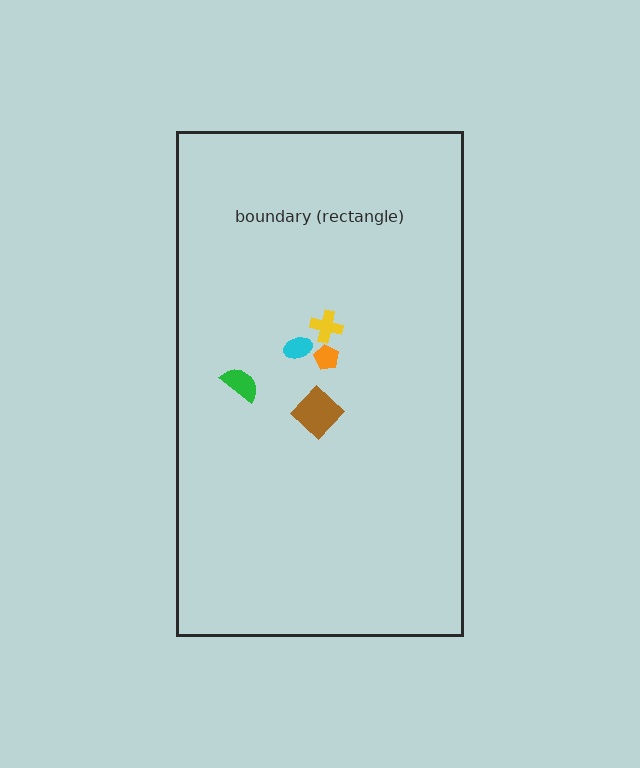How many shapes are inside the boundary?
5 inside, 0 outside.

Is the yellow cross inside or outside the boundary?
Inside.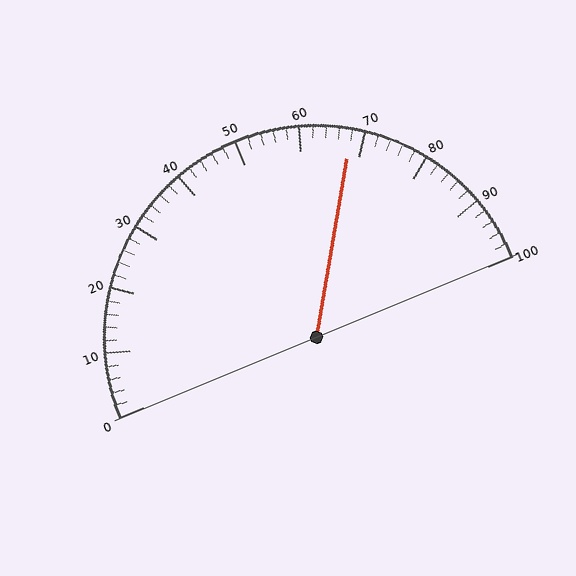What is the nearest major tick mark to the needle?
The nearest major tick mark is 70.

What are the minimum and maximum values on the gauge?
The gauge ranges from 0 to 100.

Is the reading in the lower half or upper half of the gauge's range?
The reading is in the upper half of the range (0 to 100).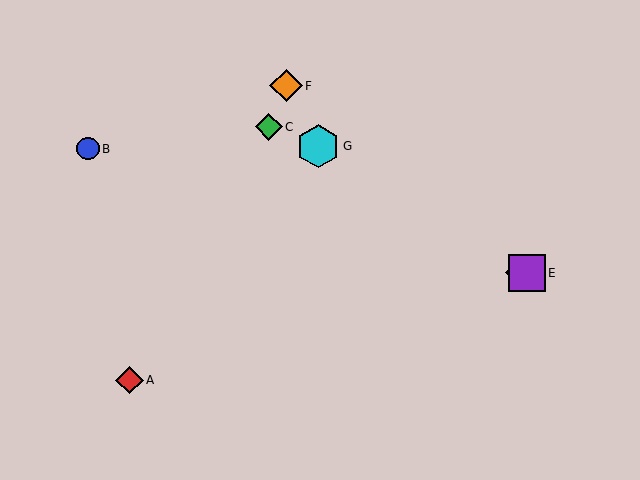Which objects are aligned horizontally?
Objects D, E are aligned horizontally.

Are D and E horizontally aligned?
Yes, both are at y≈272.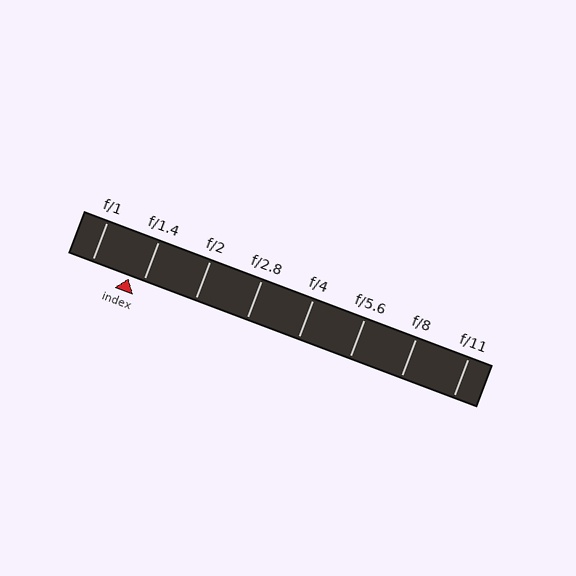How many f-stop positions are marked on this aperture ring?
There are 8 f-stop positions marked.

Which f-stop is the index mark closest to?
The index mark is closest to f/1.4.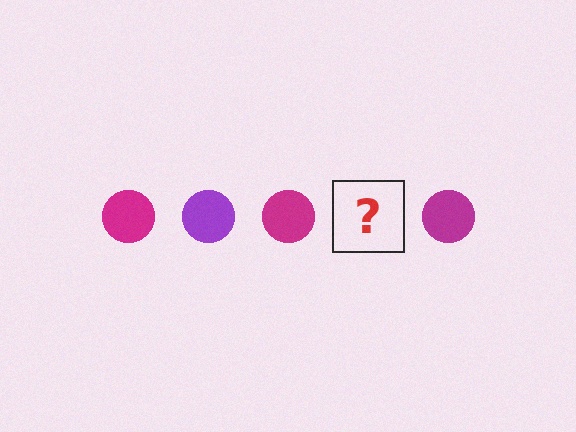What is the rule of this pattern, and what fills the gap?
The rule is that the pattern cycles through magenta, purple circles. The gap should be filled with a purple circle.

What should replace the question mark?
The question mark should be replaced with a purple circle.